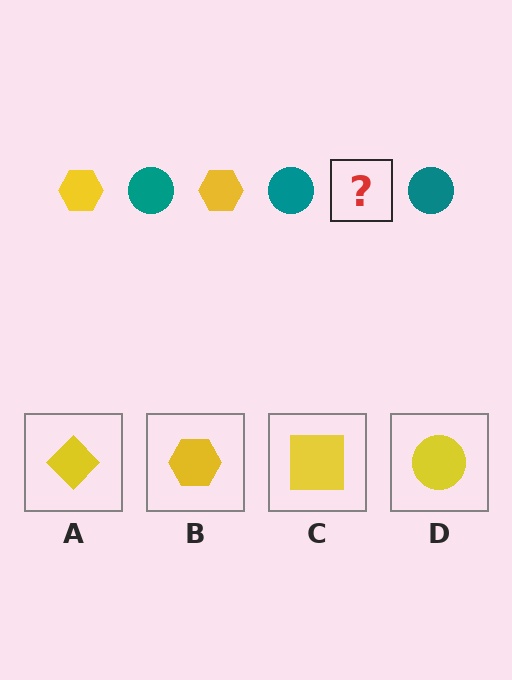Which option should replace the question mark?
Option B.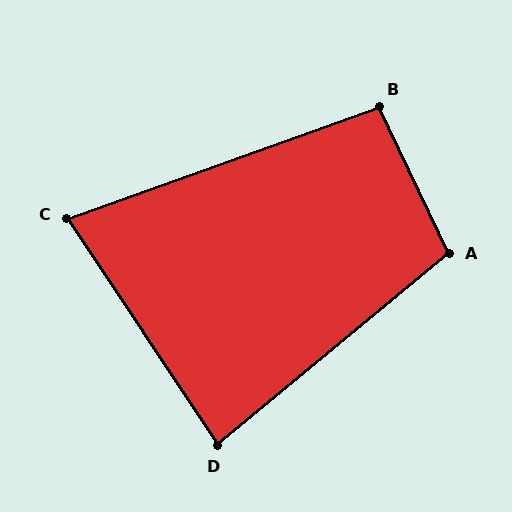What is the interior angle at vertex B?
Approximately 96 degrees (obtuse).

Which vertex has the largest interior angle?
A, at approximately 104 degrees.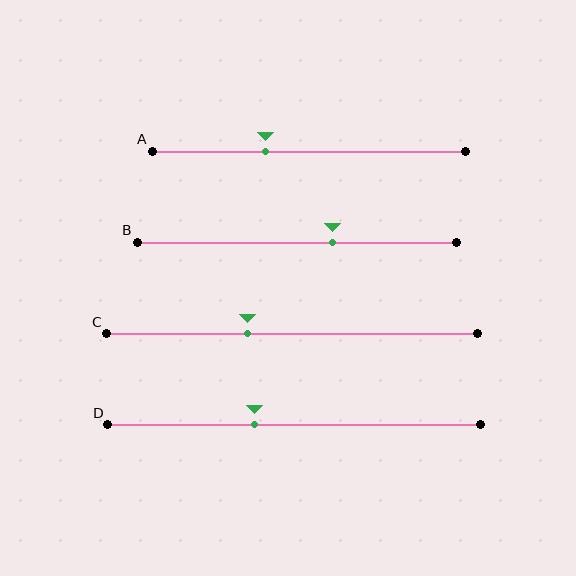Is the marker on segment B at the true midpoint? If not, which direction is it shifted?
No, the marker on segment B is shifted to the right by about 11% of the segment length.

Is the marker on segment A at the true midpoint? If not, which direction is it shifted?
No, the marker on segment A is shifted to the left by about 14% of the segment length.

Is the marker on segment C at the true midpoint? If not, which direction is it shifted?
No, the marker on segment C is shifted to the left by about 12% of the segment length.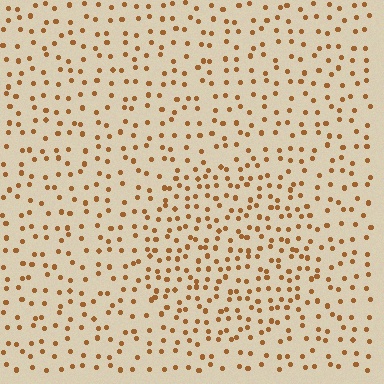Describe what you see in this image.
The image contains small brown elements arranged at two different densities. A circle-shaped region is visible where the elements are more densely packed than the surrounding area.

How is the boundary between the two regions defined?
The boundary is defined by a change in element density (approximately 1.6x ratio). All elements are the same color, size, and shape.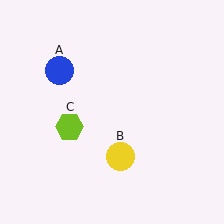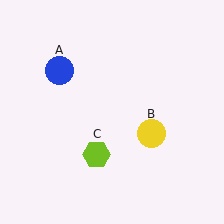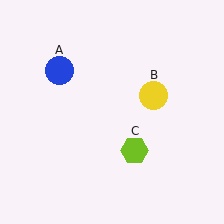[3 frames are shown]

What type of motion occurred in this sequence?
The yellow circle (object B), lime hexagon (object C) rotated counterclockwise around the center of the scene.